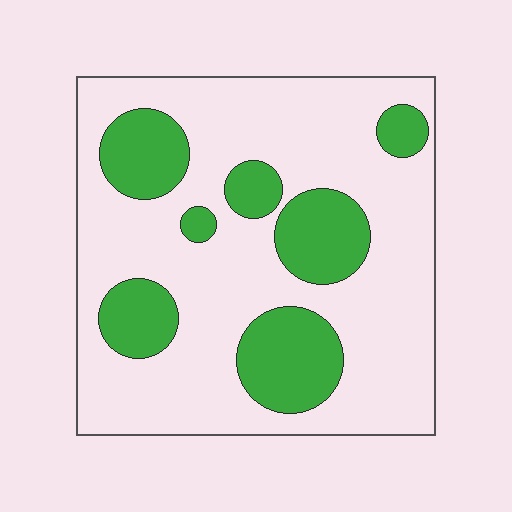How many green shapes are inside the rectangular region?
7.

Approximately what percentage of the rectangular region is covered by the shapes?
Approximately 25%.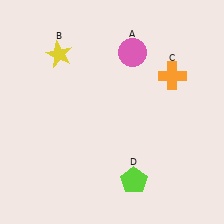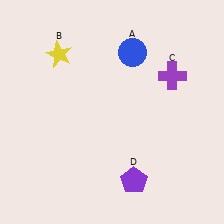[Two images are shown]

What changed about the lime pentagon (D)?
In Image 1, D is lime. In Image 2, it changed to purple.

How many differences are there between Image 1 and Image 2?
There are 3 differences between the two images.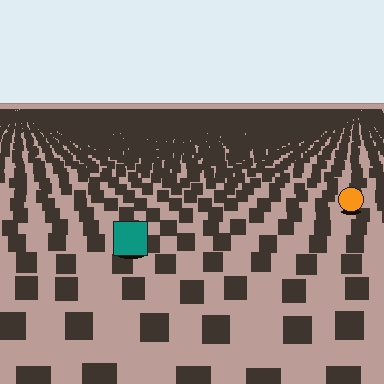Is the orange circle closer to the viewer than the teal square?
No. The teal square is closer — you can tell from the texture gradient: the ground texture is coarser near it.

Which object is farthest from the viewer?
The orange circle is farthest from the viewer. It appears smaller and the ground texture around it is denser.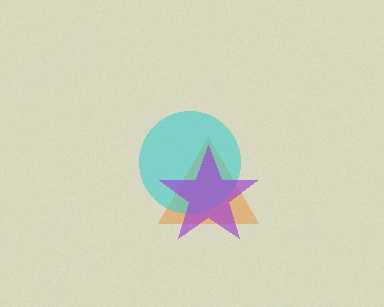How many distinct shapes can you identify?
There are 3 distinct shapes: an orange triangle, a cyan circle, a purple star.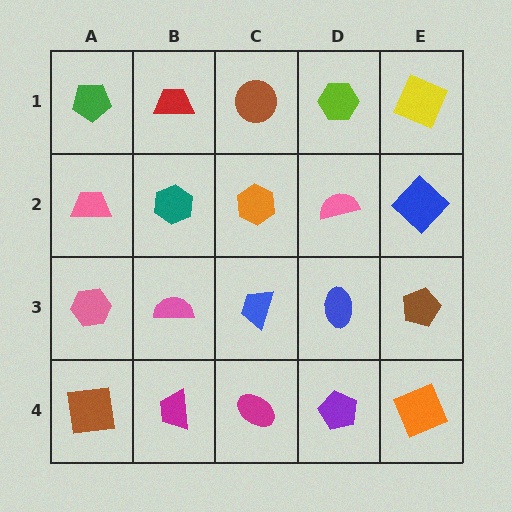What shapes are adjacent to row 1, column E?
A blue diamond (row 2, column E), a lime hexagon (row 1, column D).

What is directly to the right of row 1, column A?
A red trapezoid.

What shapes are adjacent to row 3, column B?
A teal hexagon (row 2, column B), a magenta trapezoid (row 4, column B), a pink hexagon (row 3, column A), a blue trapezoid (row 3, column C).